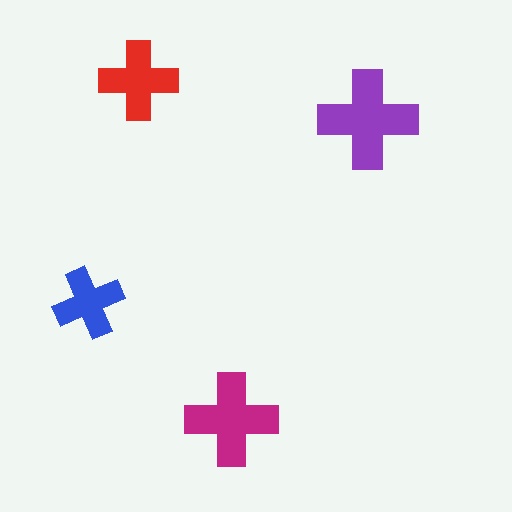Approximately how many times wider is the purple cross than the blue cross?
About 1.5 times wider.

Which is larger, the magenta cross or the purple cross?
The purple one.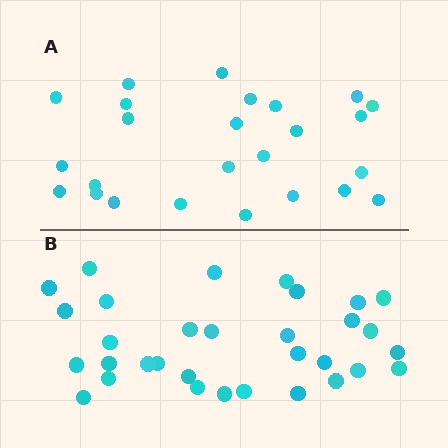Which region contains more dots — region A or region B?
Region B (the bottom region) has more dots.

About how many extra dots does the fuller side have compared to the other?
Region B has roughly 8 or so more dots than region A.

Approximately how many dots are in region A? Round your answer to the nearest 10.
About 20 dots. (The exact count is 25, which rounds to 20.)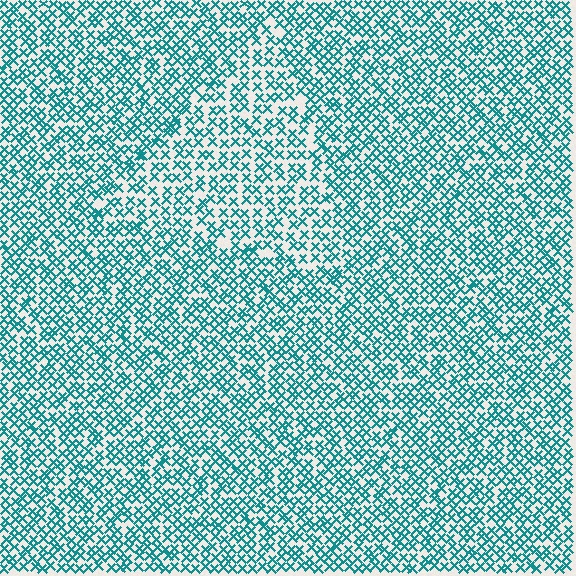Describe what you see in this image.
The image contains small teal elements arranged at two different densities. A triangle-shaped region is visible where the elements are less densely packed than the surrounding area.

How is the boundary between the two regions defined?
The boundary is defined by a change in element density (approximately 1.4x ratio). All elements are the same color, size, and shape.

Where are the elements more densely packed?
The elements are more densely packed outside the triangle boundary.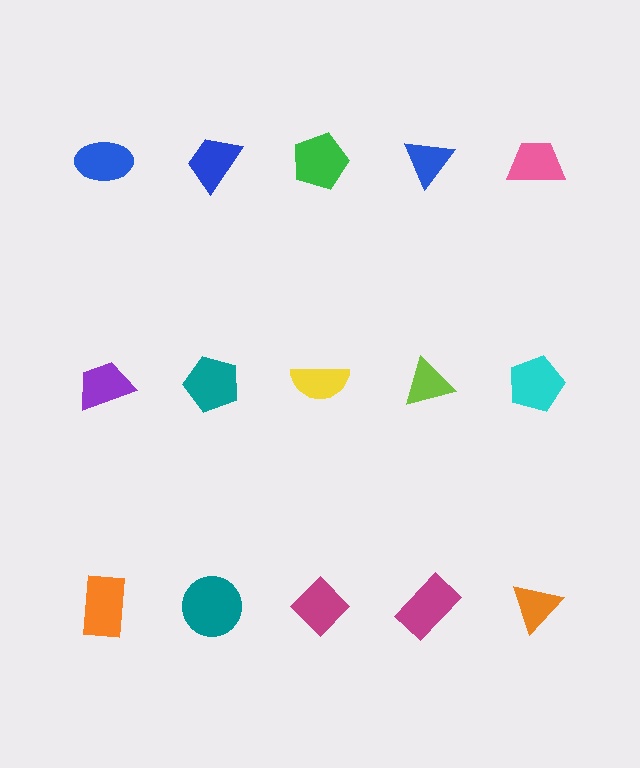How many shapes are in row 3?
5 shapes.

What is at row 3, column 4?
A magenta rectangle.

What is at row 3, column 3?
A magenta diamond.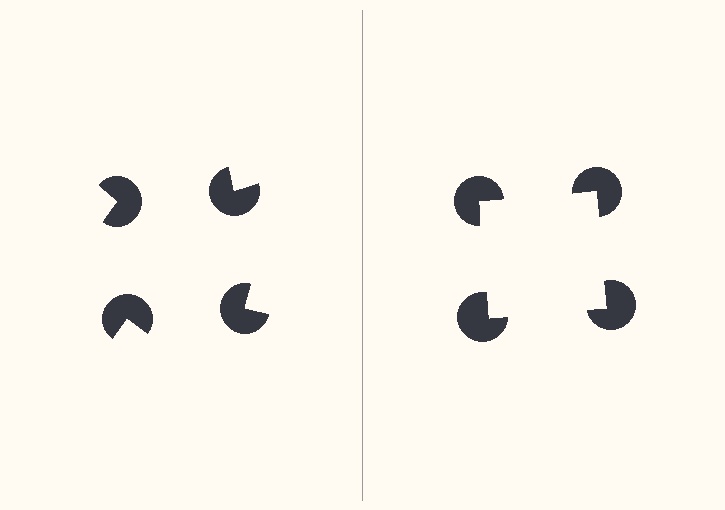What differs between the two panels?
The pac-man discs are positioned identically on both sides; only the wedge orientations differ. On the right they align to a square; on the left they are misaligned.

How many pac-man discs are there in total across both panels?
8 — 4 on each side.